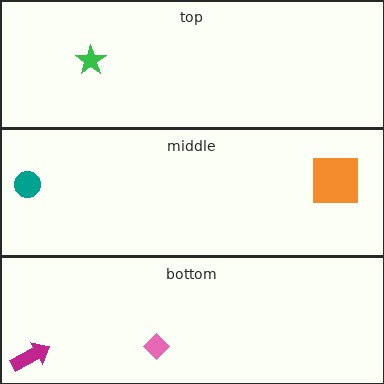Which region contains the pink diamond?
The bottom region.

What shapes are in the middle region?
The teal circle, the orange square.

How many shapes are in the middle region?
2.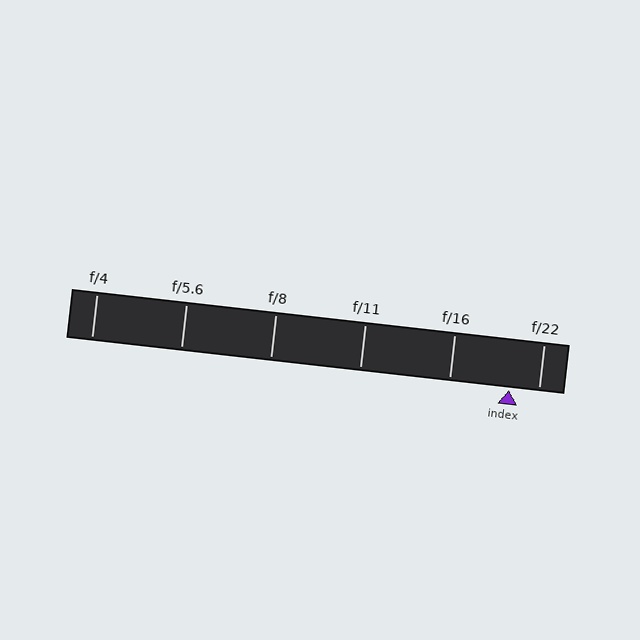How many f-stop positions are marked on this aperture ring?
There are 6 f-stop positions marked.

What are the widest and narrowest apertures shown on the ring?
The widest aperture shown is f/4 and the narrowest is f/22.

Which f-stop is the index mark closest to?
The index mark is closest to f/22.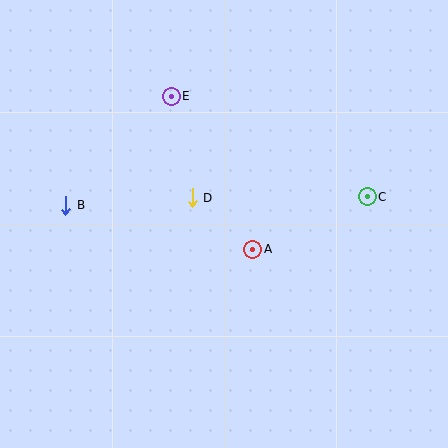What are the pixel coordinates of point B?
Point B is at (66, 205).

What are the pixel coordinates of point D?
Point D is at (192, 198).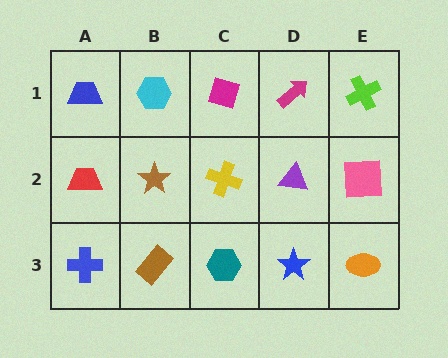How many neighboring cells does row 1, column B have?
3.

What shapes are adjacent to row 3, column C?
A yellow cross (row 2, column C), a brown rectangle (row 3, column B), a blue star (row 3, column D).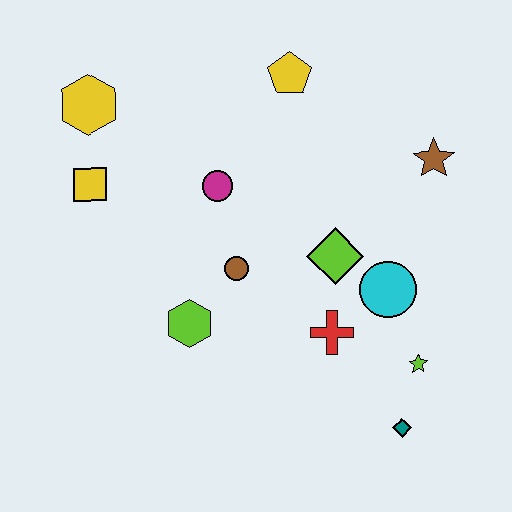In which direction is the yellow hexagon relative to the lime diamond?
The yellow hexagon is to the left of the lime diamond.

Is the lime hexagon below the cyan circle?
Yes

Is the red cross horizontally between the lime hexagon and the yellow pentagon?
No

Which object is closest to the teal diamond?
The lime star is closest to the teal diamond.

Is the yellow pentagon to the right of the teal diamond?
No